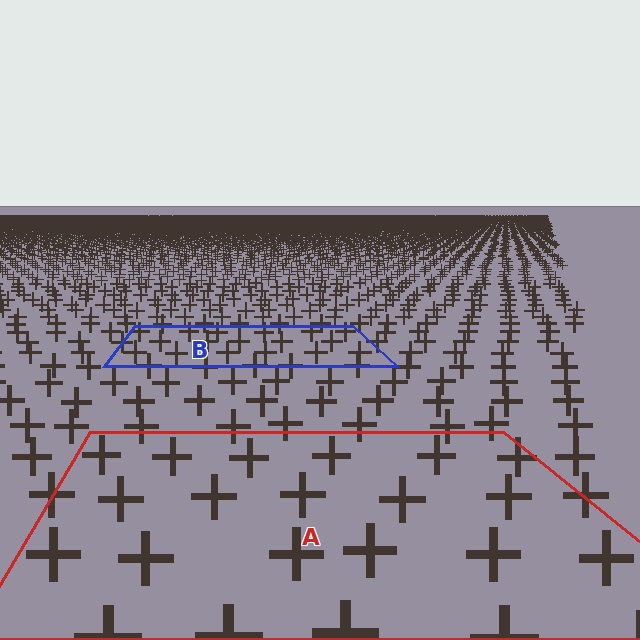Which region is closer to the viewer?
Region A is closer. The texture elements there are larger and more spread out.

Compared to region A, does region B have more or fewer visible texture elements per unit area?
Region B has more texture elements per unit area — they are packed more densely because it is farther away.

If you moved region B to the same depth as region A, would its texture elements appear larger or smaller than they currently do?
They would appear larger. At a closer depth, the same texture elements are projected at a bigger on-screen size.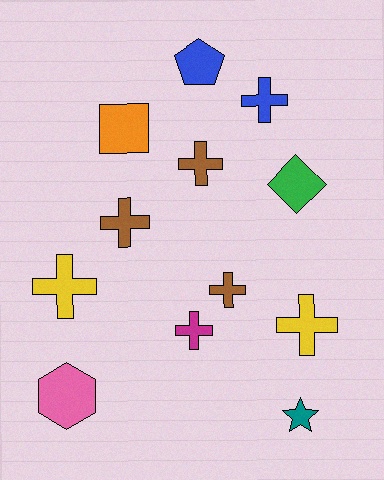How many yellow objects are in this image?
There are 2 yellow objects.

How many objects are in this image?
There are 12 objects.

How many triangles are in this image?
There are no triangles.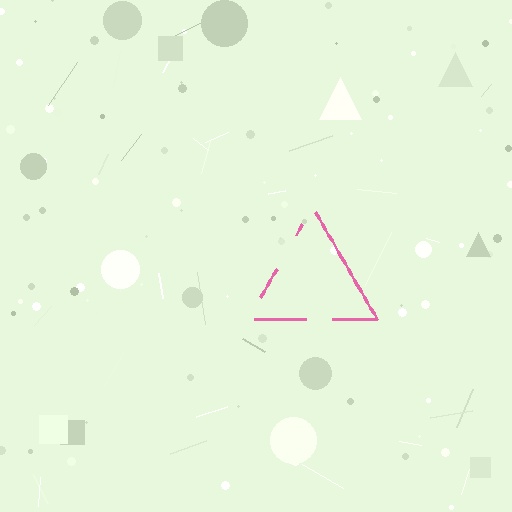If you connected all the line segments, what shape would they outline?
They would outline a triangle.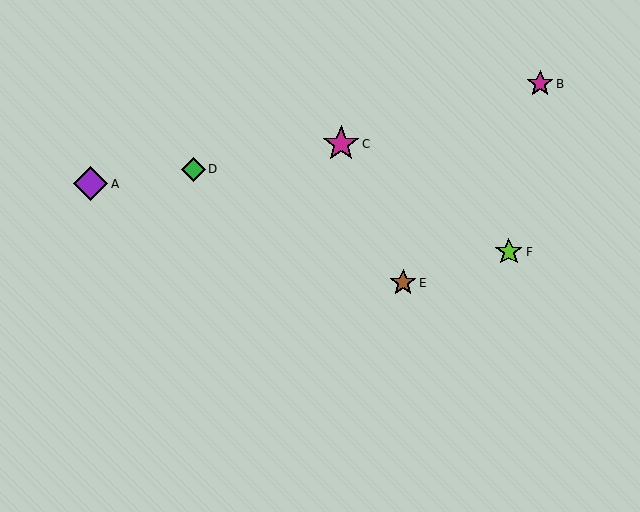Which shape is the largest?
The magenta star (labeled C) is the largest.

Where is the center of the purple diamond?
The center of the purple diamond is at (90, 184).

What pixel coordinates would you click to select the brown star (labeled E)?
Click at (403, 283) to select the brown star E.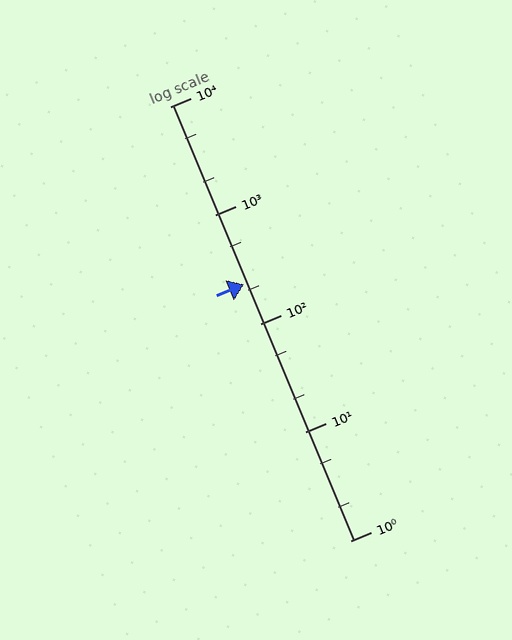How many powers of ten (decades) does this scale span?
The scale spans 4 decades, from 1 to 10000.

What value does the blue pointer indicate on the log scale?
The pointer indicates approximately 230.